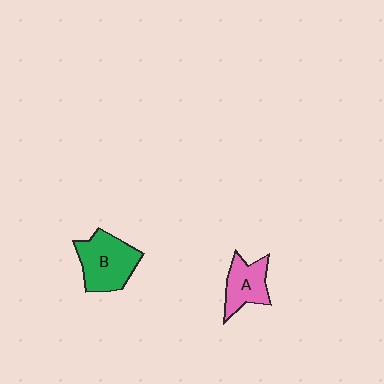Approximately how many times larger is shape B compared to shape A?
Approximately 1.4 times.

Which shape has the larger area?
Shape B (green).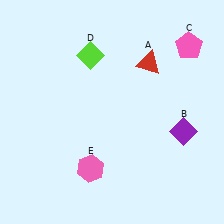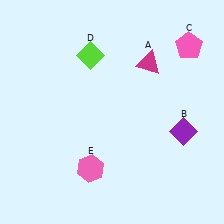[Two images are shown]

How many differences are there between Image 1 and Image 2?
There is 1 difference between the two images.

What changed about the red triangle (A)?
In Image 1, A is red. In Image 2, it changed to magenta.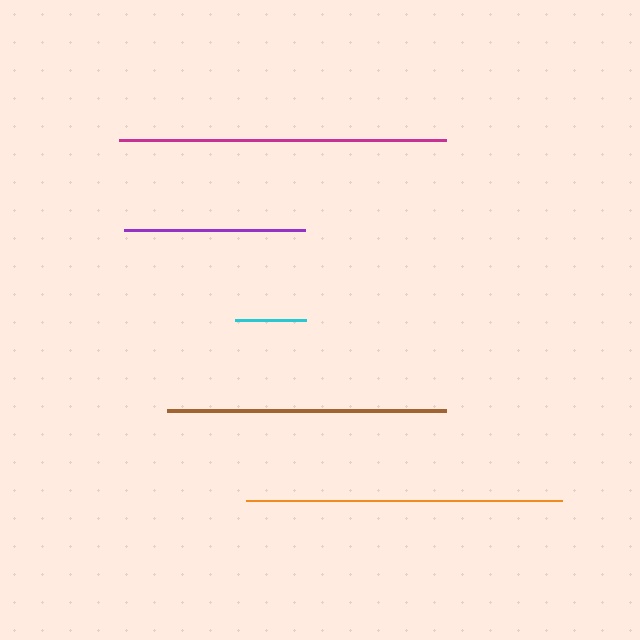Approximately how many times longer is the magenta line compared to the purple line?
The magenta line is approximately 1.8 times the length of the purple line.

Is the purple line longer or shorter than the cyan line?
The purple line is longer than the cyan line.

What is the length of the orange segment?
The orange segment is approximately 317 pixels long.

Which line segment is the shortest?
The cyan line is the shortest at approximately 72 pixels.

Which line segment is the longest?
The magenta line is the longest at approximately 328 pixels.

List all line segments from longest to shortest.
From longest to shortest: magenta, orange, brown, purple, cyan.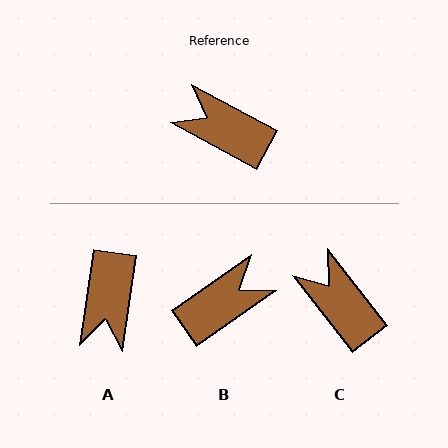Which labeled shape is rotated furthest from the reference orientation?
B, about 116 degrees away.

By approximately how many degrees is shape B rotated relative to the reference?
Approximately 116 degrees clockwise.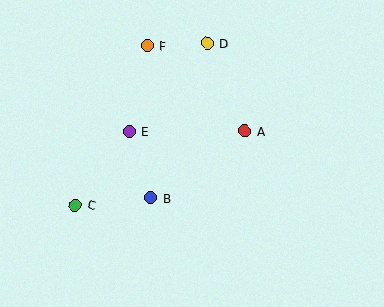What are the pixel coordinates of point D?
Point D is at (207, 43).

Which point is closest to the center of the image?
Point A at (245, 131) is closest to the center.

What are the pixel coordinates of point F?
Point F is at (147, 46).